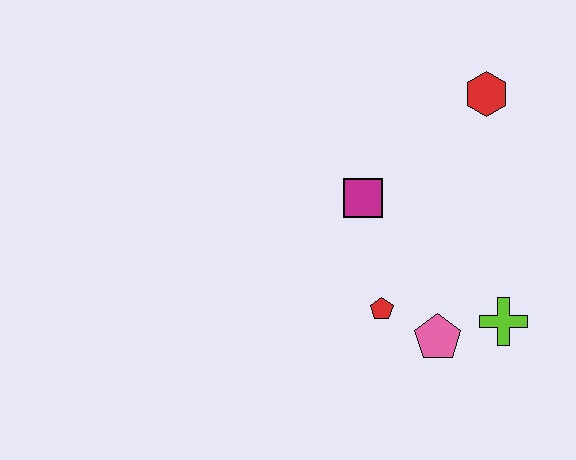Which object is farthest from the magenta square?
The lime cross is farthest from the magenta square.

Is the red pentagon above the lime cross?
Yes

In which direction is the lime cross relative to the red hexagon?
The lime cross is below the red hexagon.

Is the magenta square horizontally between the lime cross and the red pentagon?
No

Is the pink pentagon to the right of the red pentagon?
Yes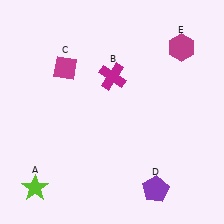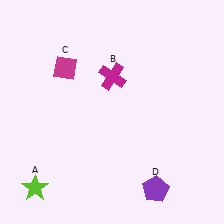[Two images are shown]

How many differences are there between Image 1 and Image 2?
There is 1 difference between the two images.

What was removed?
The magenta hexagon (E) was removed in Image 2.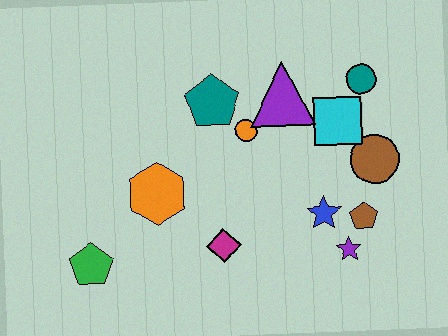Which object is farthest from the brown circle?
The green pentagon is farthest from the brown circle.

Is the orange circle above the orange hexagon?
Yes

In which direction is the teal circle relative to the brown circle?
The teal circle is above the brown circle.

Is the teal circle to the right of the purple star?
Yes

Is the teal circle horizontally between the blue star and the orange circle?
No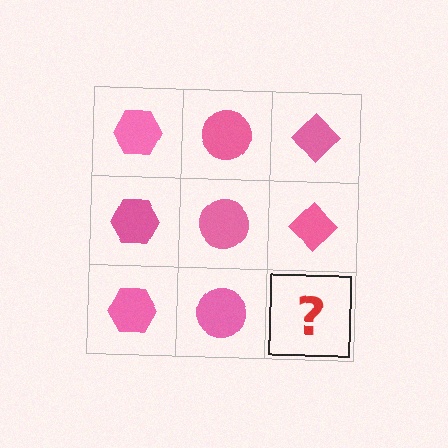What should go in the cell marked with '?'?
The missing cell should contain a pink diamond.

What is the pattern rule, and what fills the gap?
The rule is that each column has a consistent shape. The gap should be filled with a pink diamond.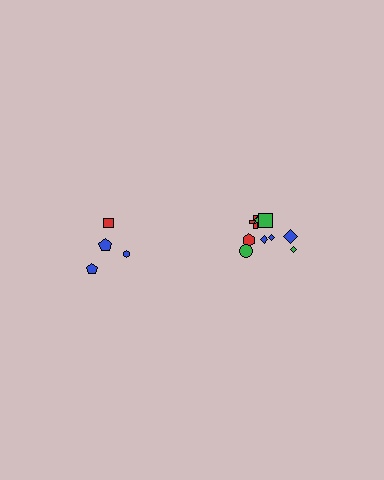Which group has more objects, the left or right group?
The right group.